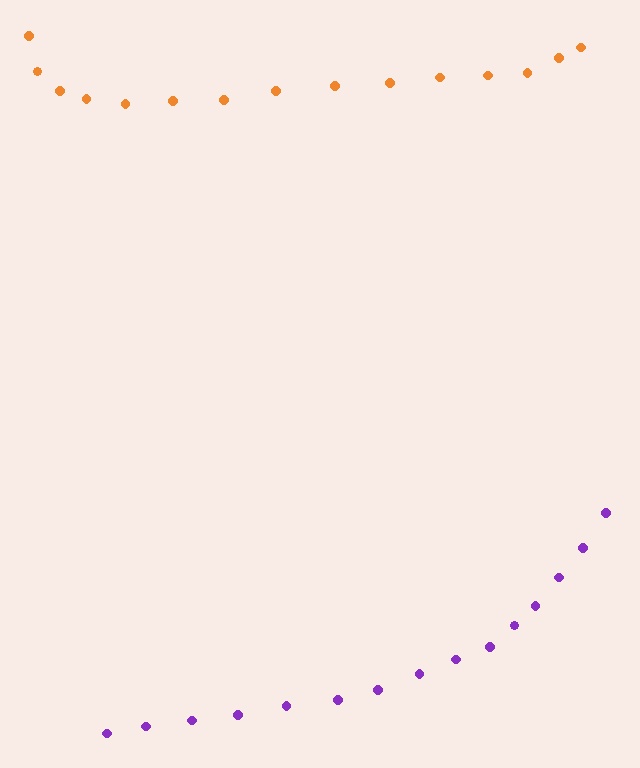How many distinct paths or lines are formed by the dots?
There are 2 distinct paths.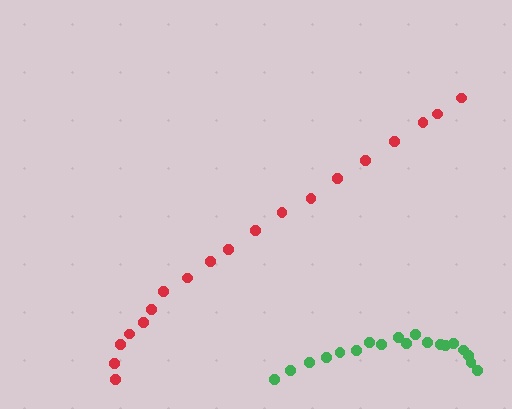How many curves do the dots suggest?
There are 2 distinct paths.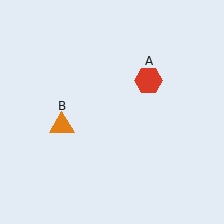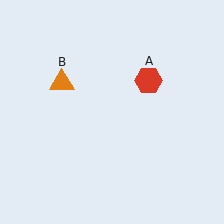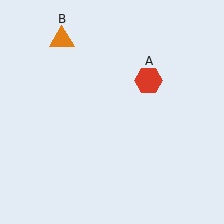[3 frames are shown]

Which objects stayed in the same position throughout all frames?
Red hexagon (object A) remained stationary.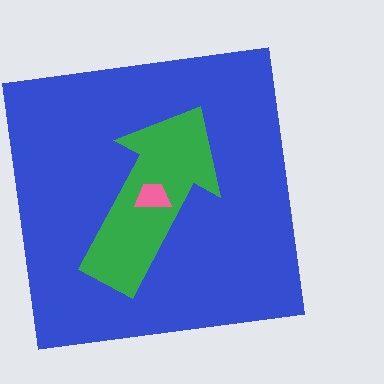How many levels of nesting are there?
3.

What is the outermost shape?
The blue square.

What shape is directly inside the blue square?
The green arrow.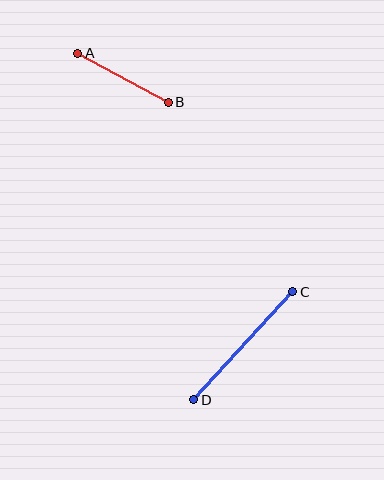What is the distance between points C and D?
The distance is approximately 147 pixels.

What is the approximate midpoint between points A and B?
The midpoint is at approximately (123, 78) pixels.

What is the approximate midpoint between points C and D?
The midpoint is at approximately (243, 346) pixels.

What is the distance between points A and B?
The distance is approximately 103 pixels.